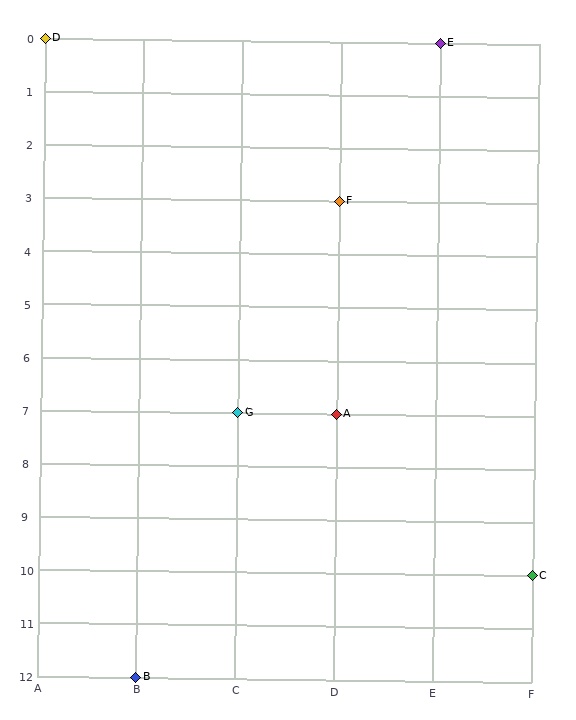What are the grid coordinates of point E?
Point E is at grid coordinates (E, 0).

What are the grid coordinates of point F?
Point F is at grid coordinates (D, 3).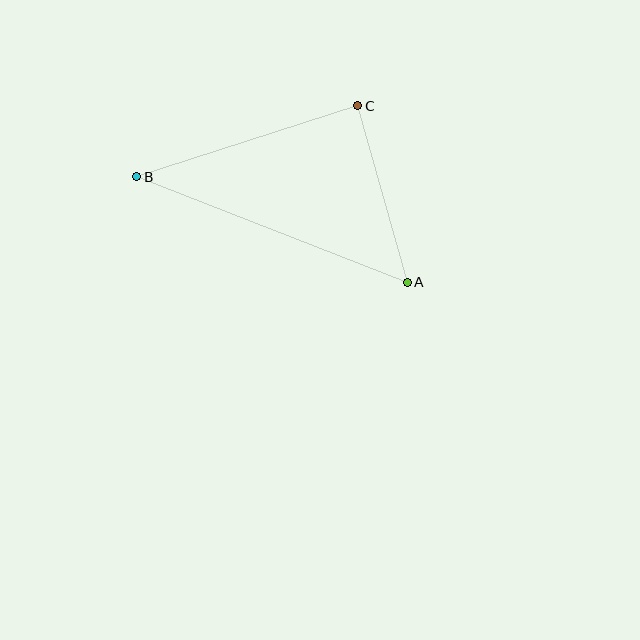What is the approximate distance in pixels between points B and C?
The distance between B and C is approximately 232 pixels.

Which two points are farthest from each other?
Points A and B are farthest from each other.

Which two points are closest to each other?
Points A and C are closest to each other.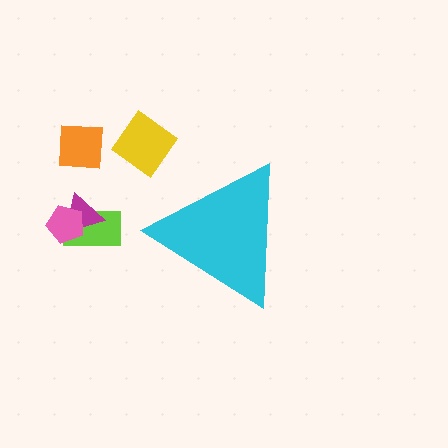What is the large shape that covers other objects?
A cyan triangle.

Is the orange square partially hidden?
No, the orange square is fully visible.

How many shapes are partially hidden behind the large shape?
0 shapes are partially hidden.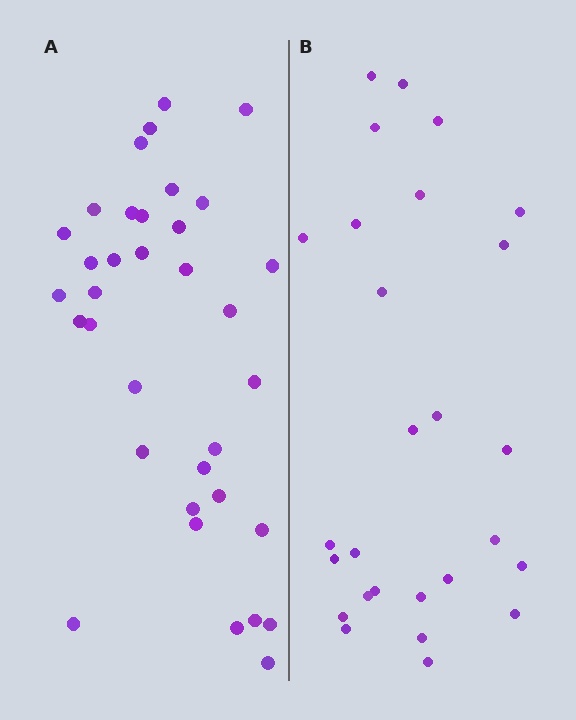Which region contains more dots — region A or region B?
Region A (the left region) has more dots.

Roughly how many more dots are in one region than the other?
Region A has roughly 8 or so more dots than region B.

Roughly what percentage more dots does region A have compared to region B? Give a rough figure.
About 30% more.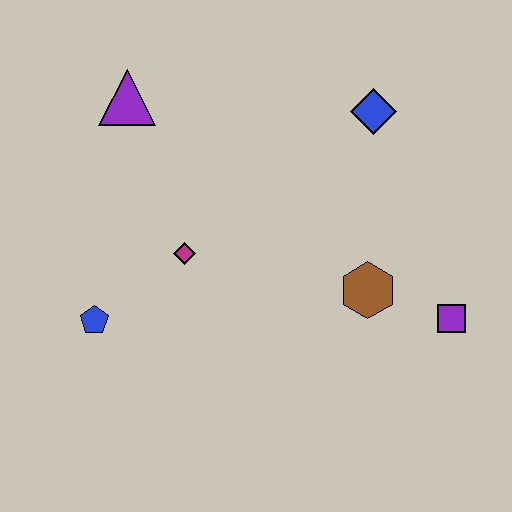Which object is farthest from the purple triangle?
The purple square is farthest from the purple triangle.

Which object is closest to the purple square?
The brown hexagon is closest to the purple square.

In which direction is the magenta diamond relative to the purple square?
The magenta diamond is to the left of the purple square.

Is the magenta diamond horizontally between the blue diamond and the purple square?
No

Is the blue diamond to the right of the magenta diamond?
Yes